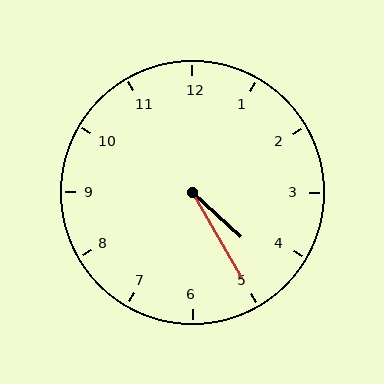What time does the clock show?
4:25.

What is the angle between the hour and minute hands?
Approximately 18 degrees.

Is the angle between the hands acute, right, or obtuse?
It is acute.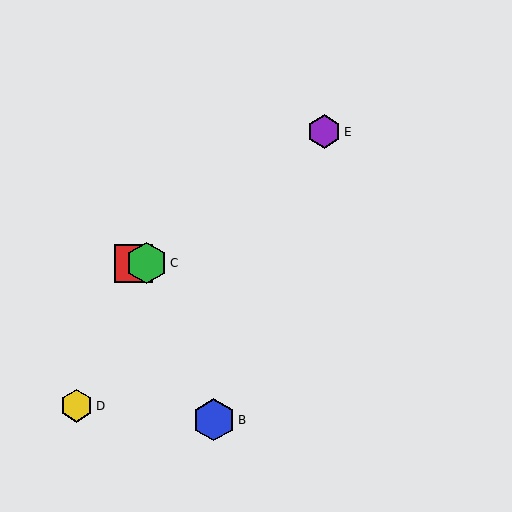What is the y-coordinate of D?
Object D is at y≈406.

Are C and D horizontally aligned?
No, C is at y≈263 and D is at y≈406.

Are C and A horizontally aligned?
Yes, both are at y≈263.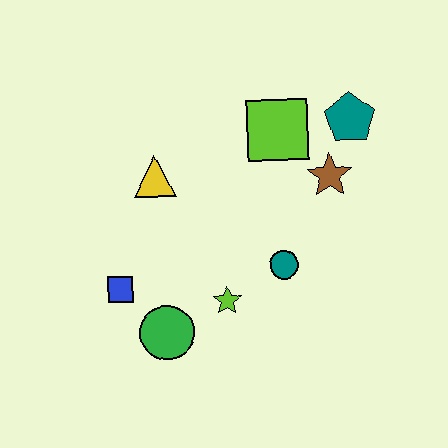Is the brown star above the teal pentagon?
No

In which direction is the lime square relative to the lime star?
The lime square is above the lime star.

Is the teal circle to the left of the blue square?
No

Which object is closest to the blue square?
The green circle is closest to the blue square.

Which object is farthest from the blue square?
The teal pentagon is farthest from the blue square.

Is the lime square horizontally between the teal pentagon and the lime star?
Yes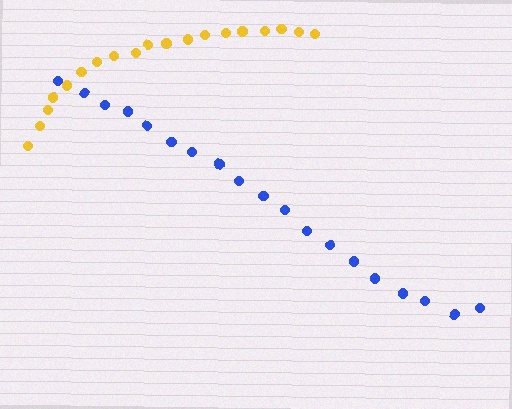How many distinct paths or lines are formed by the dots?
There are 2 distinct paths.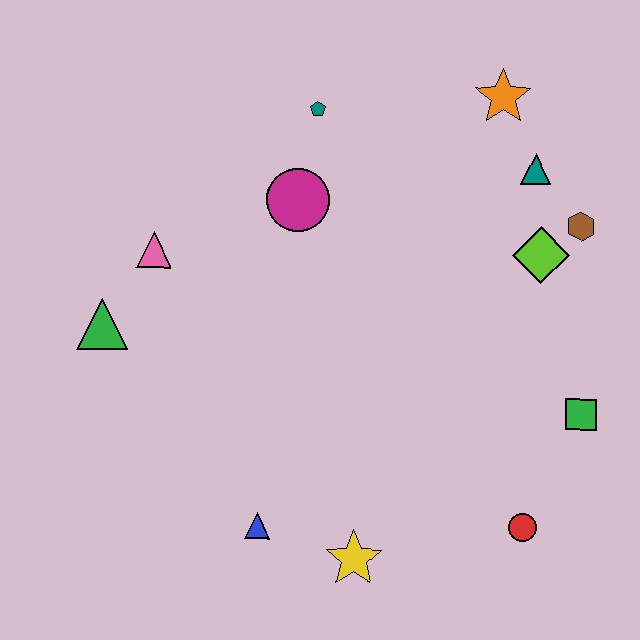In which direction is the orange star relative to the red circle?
The orange star is above the red circle.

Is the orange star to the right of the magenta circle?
Yes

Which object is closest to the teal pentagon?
The magenta circle is closest to the teal pentagon.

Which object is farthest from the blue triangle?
The orange star is farthest from the blue triangle.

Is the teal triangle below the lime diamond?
No